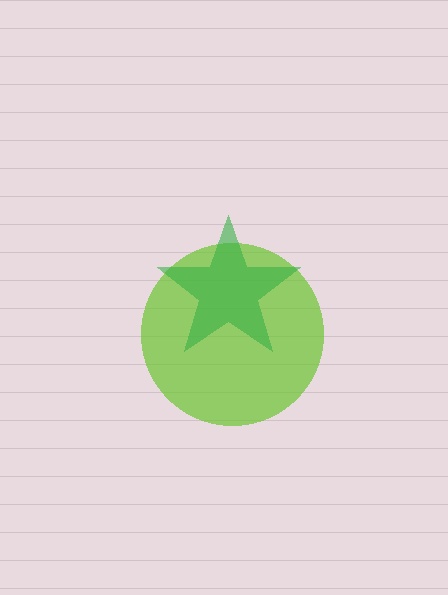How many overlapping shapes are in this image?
There are 2 overlapping shapes in the image.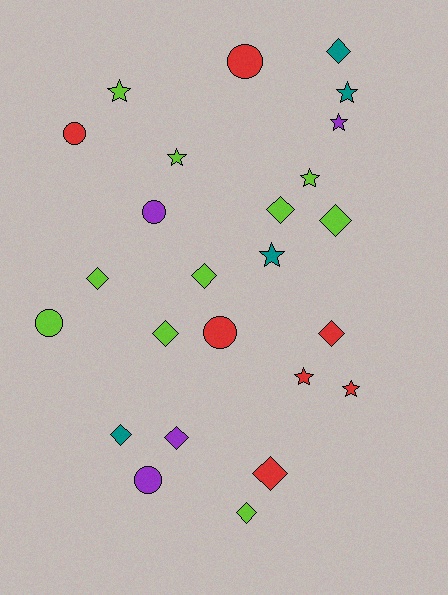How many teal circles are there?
There are no teal circles.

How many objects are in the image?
There are 25 objects.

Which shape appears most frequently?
Diamond, with 11 objects.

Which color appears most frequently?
Lime, with 10 objects.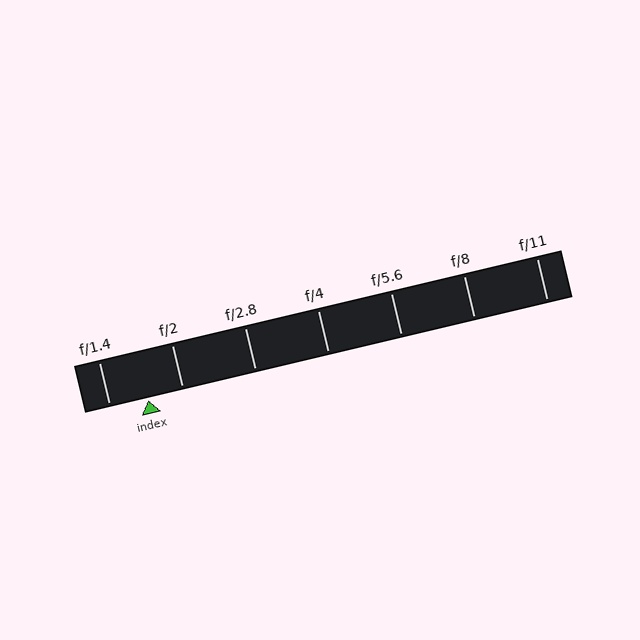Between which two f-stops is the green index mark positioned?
The index mark is between f/1.4 and f/2.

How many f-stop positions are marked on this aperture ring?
There are 7 f-stop positions marked.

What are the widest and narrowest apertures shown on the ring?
The widest aperture shown is f/1.4 and the narrowest is f/11.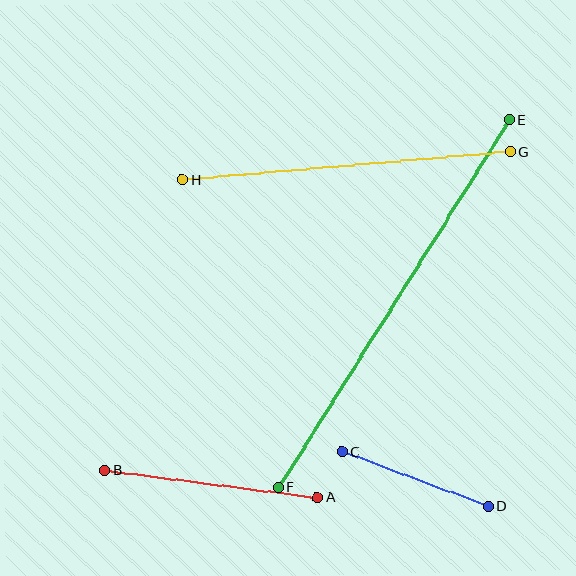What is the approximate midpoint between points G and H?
The midpoint is at approximately (346, 166) pixels.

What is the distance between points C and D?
The distance is approximately 156 pixels.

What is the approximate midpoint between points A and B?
The midpoint is at approximately (211, 484) pixels.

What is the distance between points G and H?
The distance is approximately 329 pixels.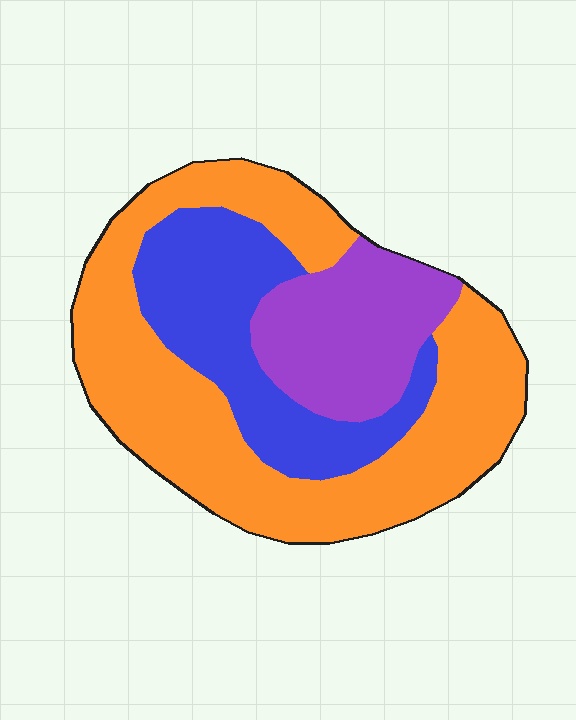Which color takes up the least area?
Purple, at roughly 20%.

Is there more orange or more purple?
Orange.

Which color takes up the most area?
Orange, at roughly 55%.